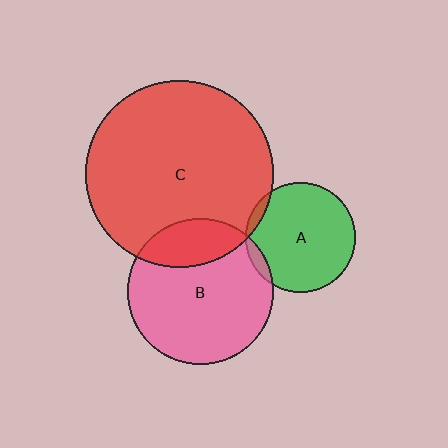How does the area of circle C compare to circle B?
Approximately 1.7 times.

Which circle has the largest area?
Circle C (red).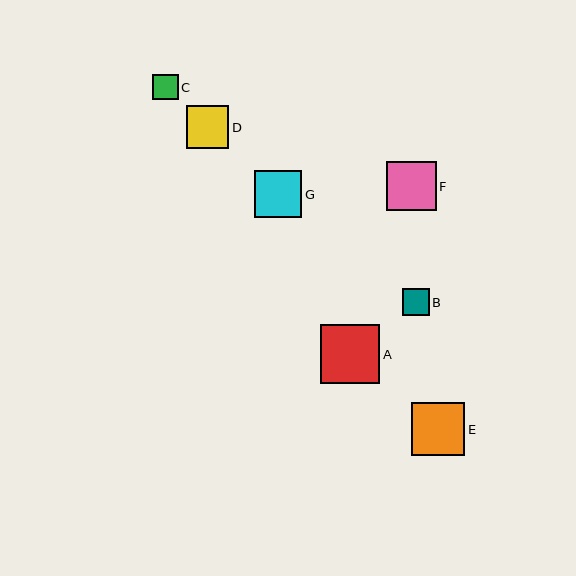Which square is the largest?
Square A is the largest with a size of approximately 60 pixels.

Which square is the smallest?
Square C is the smallest with a size of approximately 26 pixels.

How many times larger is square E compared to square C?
Square E is approximately 2.1 times the size of square C.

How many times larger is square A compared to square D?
Square A is approximately 1.4 times the size of square D.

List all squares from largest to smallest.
From largest to smallest: A, E, F, G, D, B, C.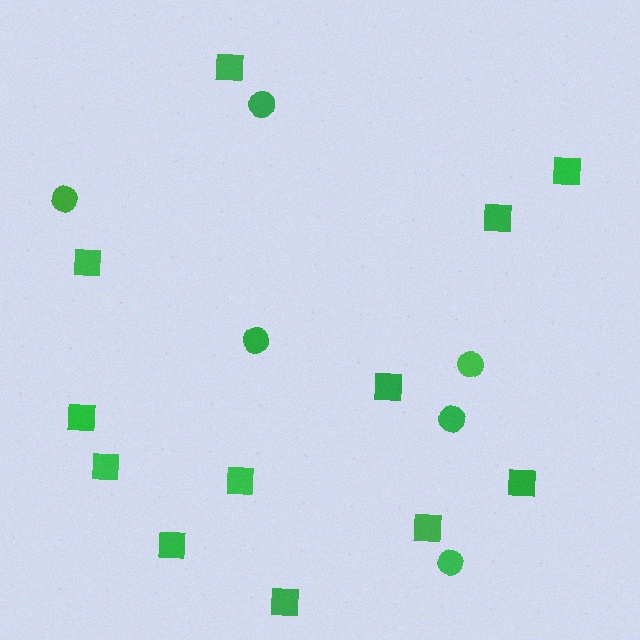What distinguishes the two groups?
There are 2 groups: one group of squares (12) and one group of circles (6).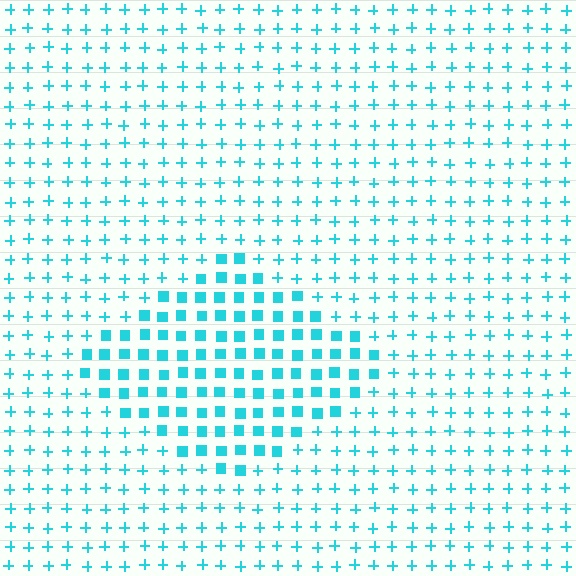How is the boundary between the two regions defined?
The boundary is defined by a change in element shape: squares inside vs. plus signs outside. All elements share the same color and spacing.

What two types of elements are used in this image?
The image uses squares inside the diamond region and plus signs outside it.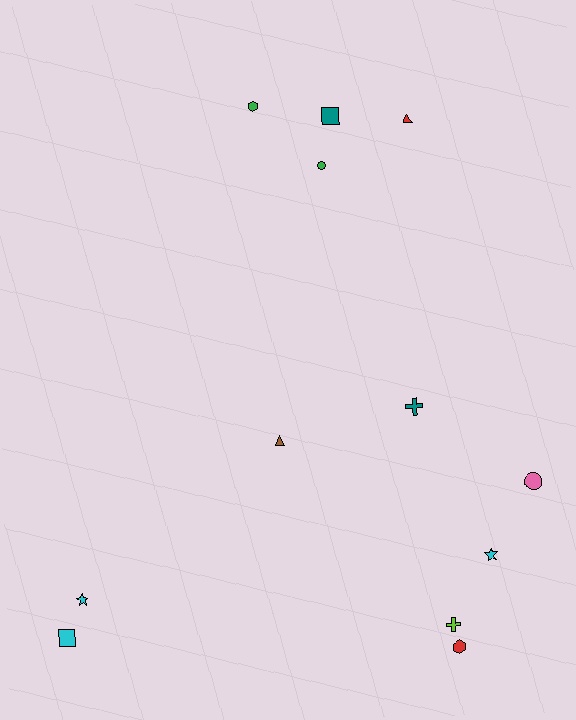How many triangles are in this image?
There are 2 triangles.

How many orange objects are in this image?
There are no orange objects.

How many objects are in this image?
There are 12 objects.